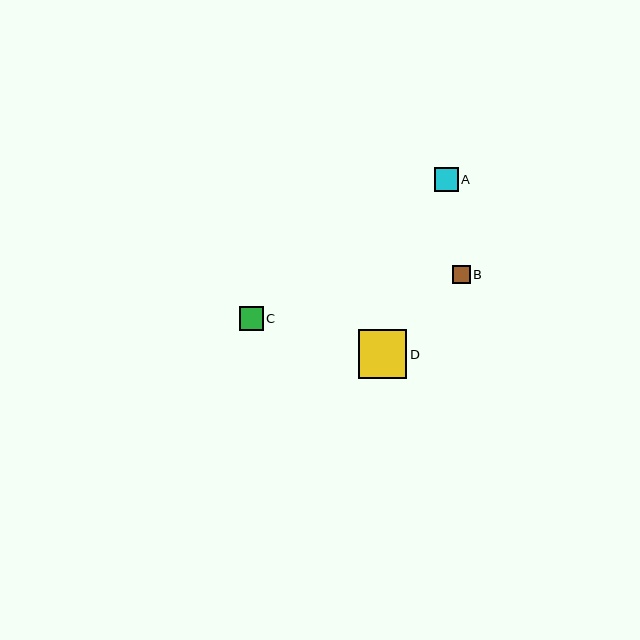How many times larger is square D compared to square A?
Square D is approximately 2.0 times the size of square A.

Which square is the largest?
Square D is the largest with a size of approximately 49 pixels.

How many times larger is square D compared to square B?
Square D is approximately 2.7 times the size of square B.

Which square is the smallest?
Square B is the smallest with a size of approximately 18 pixels.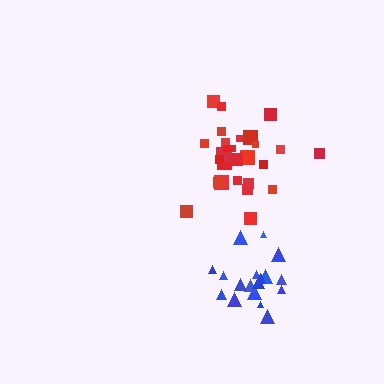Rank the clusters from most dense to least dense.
red, blue.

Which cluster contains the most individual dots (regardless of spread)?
Red (29).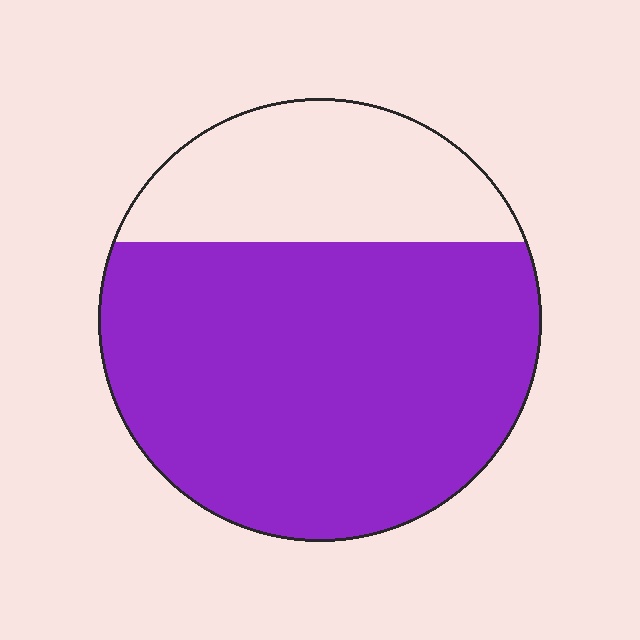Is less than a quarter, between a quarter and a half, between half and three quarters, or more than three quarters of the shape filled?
Between half and three quarters.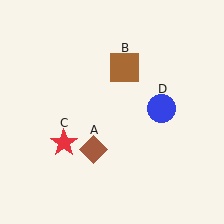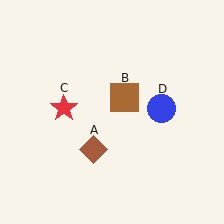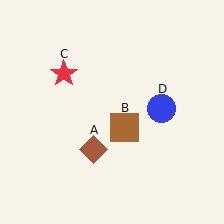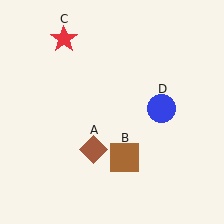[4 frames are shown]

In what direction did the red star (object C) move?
The red star (object C) moved up.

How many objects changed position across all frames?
2 objects changed position: brown square (object B), red star (object C).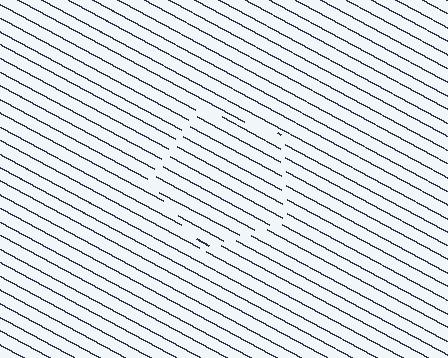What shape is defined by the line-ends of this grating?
An illusory pentagon. The interior of the shape contains the same grating, shifted by half a period — the contour is defined by the phase discontinuity where line-ends from the inner and outer gratings abut.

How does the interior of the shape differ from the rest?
The interior of the shape contains the same grating, shifted by half a period — the contour is defined by the phase discontinuity where line-ends from the inner and outer gratings abut.